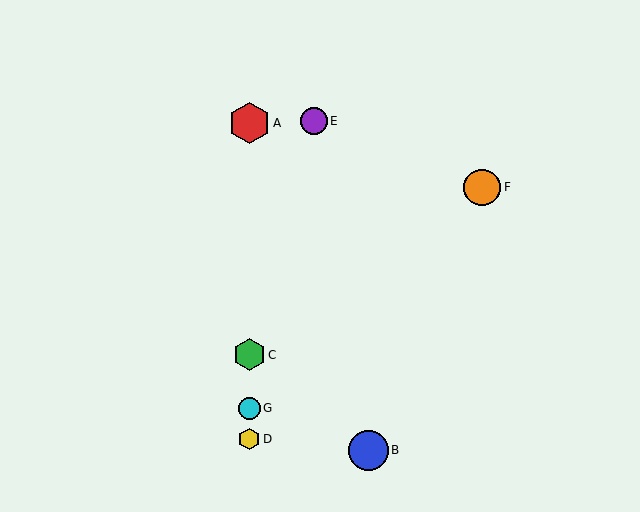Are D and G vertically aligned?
Yes, both are at x≈249.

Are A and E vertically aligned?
No, A is at x≈249 and E is at x≈314.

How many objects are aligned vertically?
4 objects (A, C, D, G) are aligned vertically.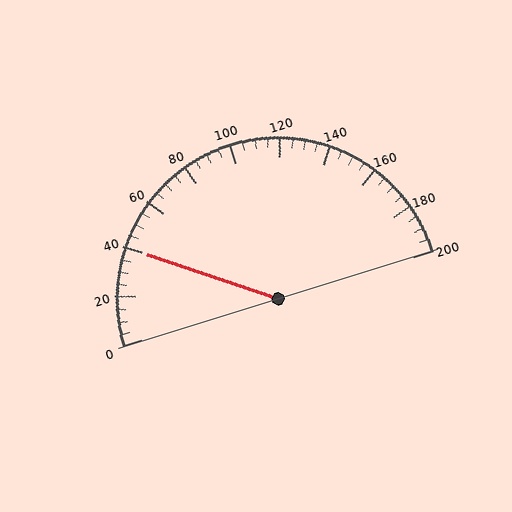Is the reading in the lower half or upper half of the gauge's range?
The reading is in the lower half of the range (0 to 200).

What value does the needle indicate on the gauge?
The needle indicates approximately 40.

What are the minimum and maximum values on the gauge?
The gauge ranges from 0 to 200.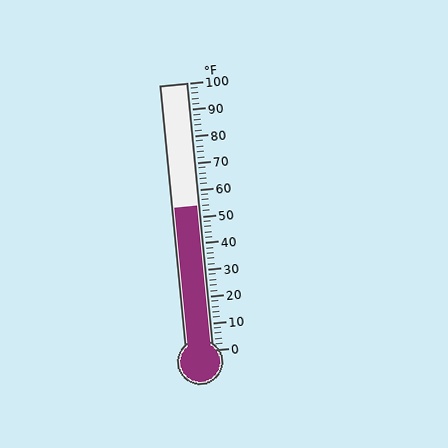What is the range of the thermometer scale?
The thermometer scale ranges from 0°F to 100°F.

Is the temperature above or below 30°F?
The temperature is above 30°F.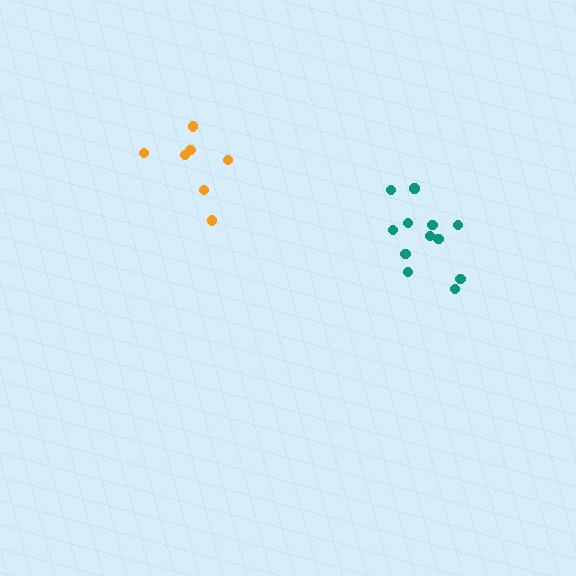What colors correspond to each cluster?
The clusters are colored: teal, orange.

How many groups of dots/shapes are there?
There are 2 groups.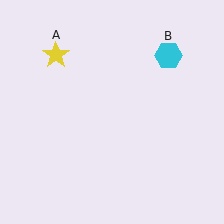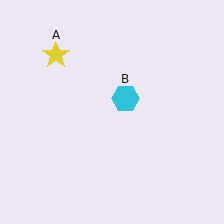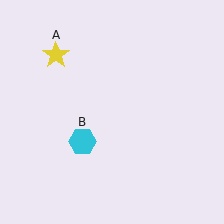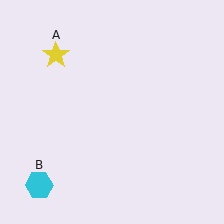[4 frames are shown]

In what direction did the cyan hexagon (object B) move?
The cyan hexagon (object B) moved down and to the left.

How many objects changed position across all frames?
1 object changed position: cyan hexagon (object B).